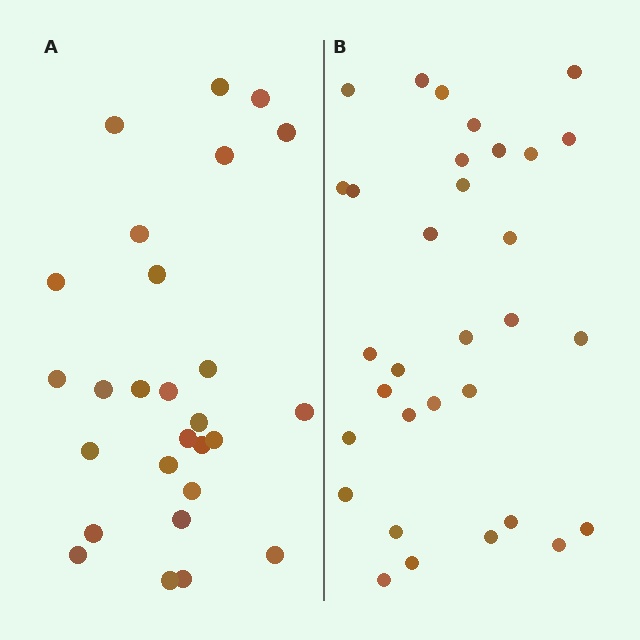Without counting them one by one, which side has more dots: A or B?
Region B (the right region) has more dots.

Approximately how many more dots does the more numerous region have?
Region B has about 5 more dots than region A.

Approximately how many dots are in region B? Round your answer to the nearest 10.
About 30 dots. (The exact count is 32, which rounds to 30.)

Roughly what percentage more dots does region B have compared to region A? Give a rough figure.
About 20% more.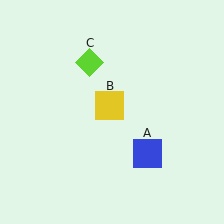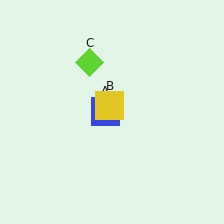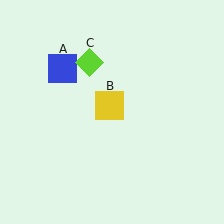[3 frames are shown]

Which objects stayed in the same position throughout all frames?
Yellow square (object B) and lime diamond (object C) remained stationary.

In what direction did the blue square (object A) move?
The blue square (object A) moved up and to the left.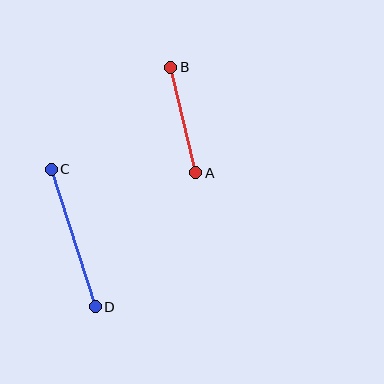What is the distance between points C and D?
The distance is approximately 145 pixels.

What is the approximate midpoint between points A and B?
The midpoint is at approximately (183, 120) pixels.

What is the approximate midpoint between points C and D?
The midpoint is at approximately (73, 238) pixels.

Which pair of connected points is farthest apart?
Points C and D are farthest apart.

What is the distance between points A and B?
The distance is approximately 109 pixels.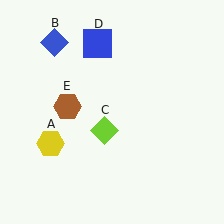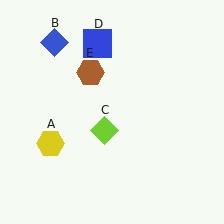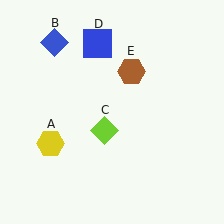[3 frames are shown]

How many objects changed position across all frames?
1 object changed position: brown hexagon (object E).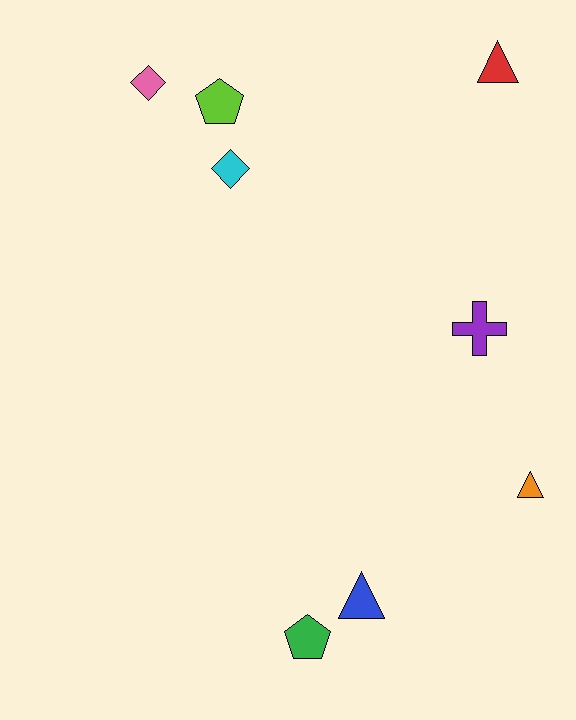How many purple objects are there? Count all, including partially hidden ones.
There is 1 purple object.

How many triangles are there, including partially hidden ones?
There are 3 triangles.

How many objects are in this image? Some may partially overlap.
There are 8 objects.